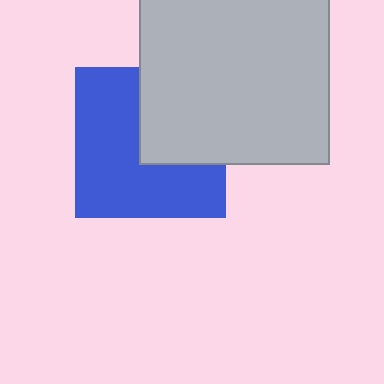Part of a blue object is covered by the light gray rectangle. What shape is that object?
It is a square.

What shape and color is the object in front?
The object in front is a light gray rectangle.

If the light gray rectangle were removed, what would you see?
You would see the complete blue square.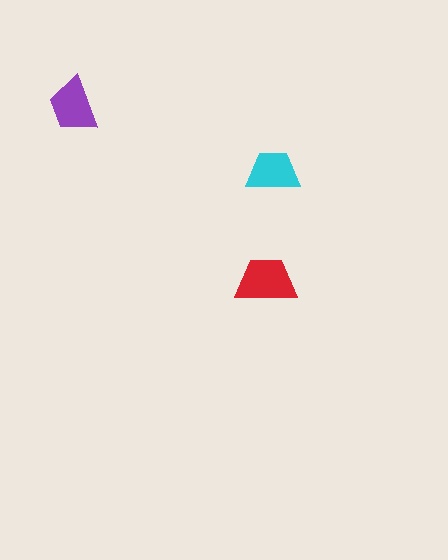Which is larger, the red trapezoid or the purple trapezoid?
The red one.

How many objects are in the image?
There are 3 objects in the image.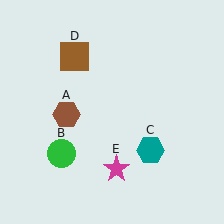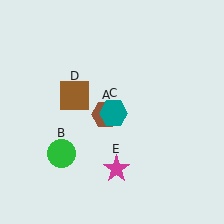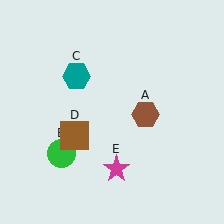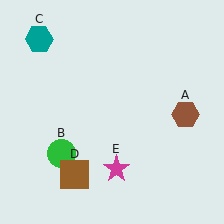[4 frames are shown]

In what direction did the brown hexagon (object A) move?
The brown hexagon (object A) moved right.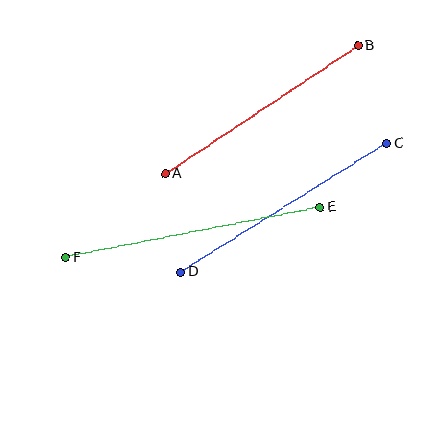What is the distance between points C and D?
The distance is approximately 243 pixels.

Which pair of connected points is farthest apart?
Points E and F are farthest apart.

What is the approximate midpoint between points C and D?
The midpoint is at approximately (284, 208) pixels.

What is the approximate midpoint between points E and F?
The midpoint is at approximately (193, 232) pixels.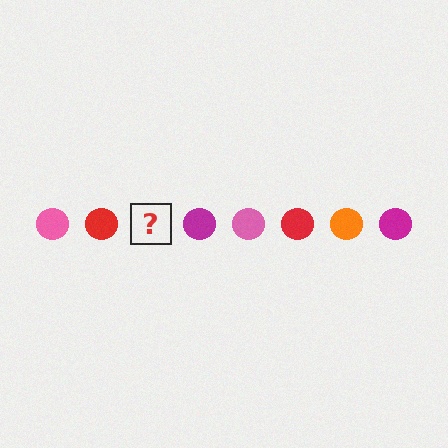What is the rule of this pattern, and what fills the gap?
The rule is that the pattern cycles through pink, red, orange, magenta circles. The gap should be filled with an orange circle.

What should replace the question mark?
The question mark should be replaced with an orange circle.